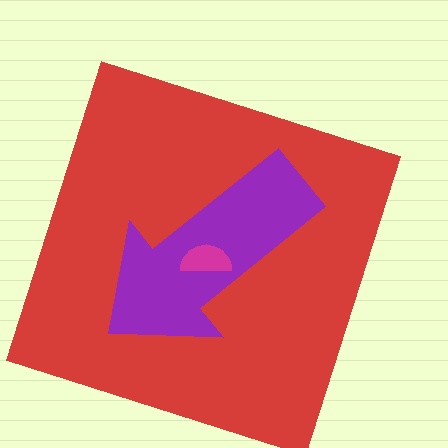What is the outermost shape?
The red square.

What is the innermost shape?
The magenta semicircle.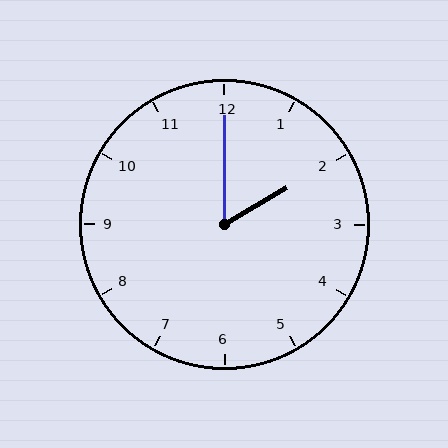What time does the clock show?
2:00.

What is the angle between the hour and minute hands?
Approximately 60 degrees.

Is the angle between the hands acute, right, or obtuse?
It is acute.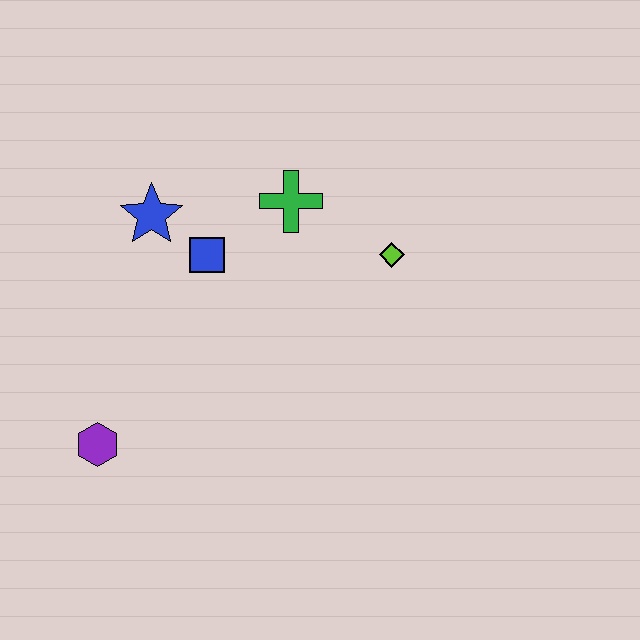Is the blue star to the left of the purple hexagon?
No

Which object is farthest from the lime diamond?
The purple hexagon is farthest from the lime diamond.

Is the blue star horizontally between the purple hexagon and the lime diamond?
Yes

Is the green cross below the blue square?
No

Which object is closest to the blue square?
The blue star is closest to the blue square.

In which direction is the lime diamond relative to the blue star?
The lime diamond is to the right of the blue star.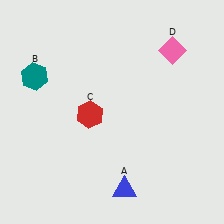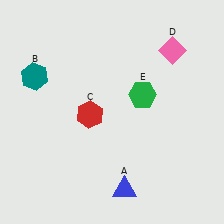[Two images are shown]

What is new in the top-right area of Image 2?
A green hexagon (E) was added in the top-right area of Image 2.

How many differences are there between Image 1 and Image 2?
There is 1 difference between the two images.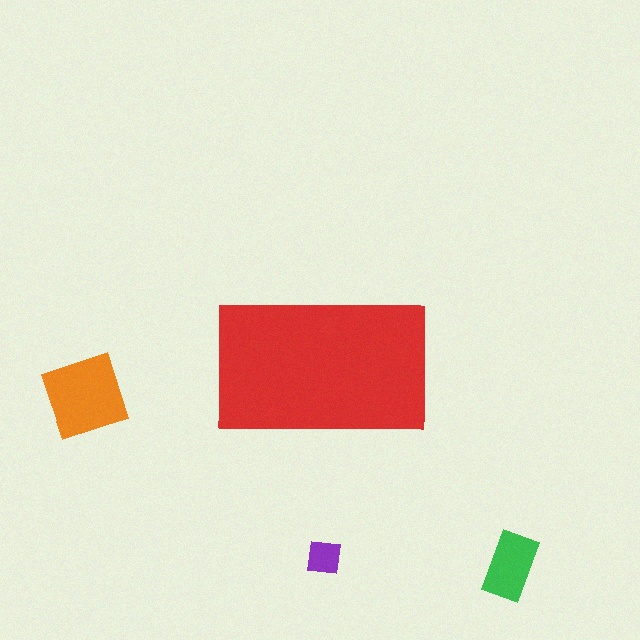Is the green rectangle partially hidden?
No, the green rectangle is fully visible.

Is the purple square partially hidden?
No, the purple square is fully visible.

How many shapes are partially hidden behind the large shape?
0 shapes are partially hidden.